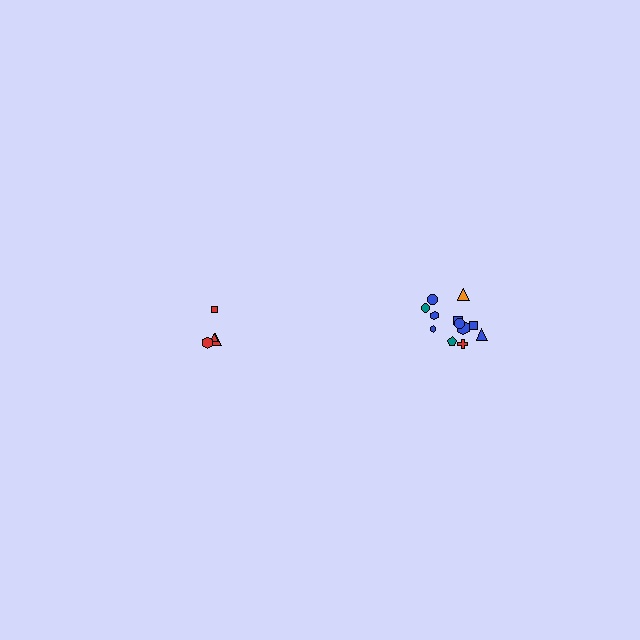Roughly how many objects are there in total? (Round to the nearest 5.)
Roughly 15 objects in total.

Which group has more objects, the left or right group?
The right group.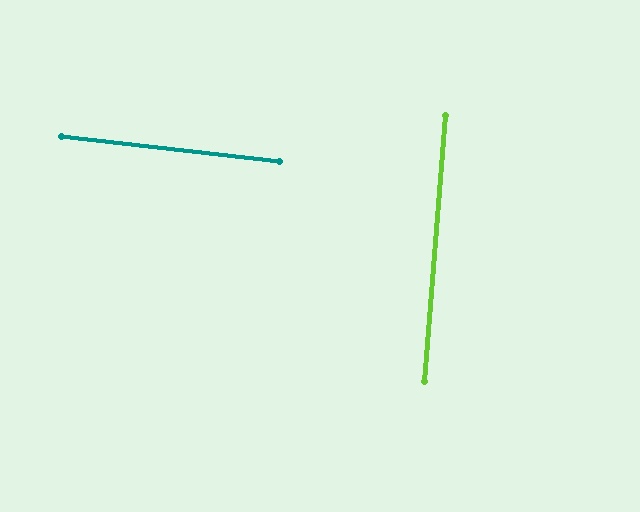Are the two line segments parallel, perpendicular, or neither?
Perpendicular — they meet at approximately 88°.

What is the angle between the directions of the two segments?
Approximately 88 degrees.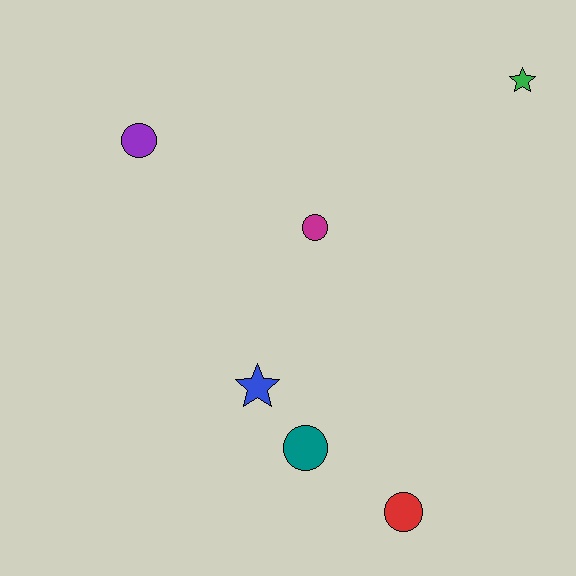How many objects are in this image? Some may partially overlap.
There are 6 objects.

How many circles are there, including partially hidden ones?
There are 4 circles.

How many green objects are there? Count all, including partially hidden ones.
There is 1 green object.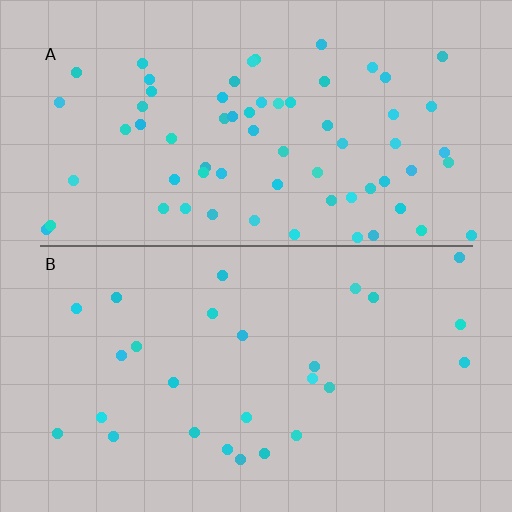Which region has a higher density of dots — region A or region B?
A (the top).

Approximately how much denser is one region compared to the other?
Approximately 2.5× — region A over region B.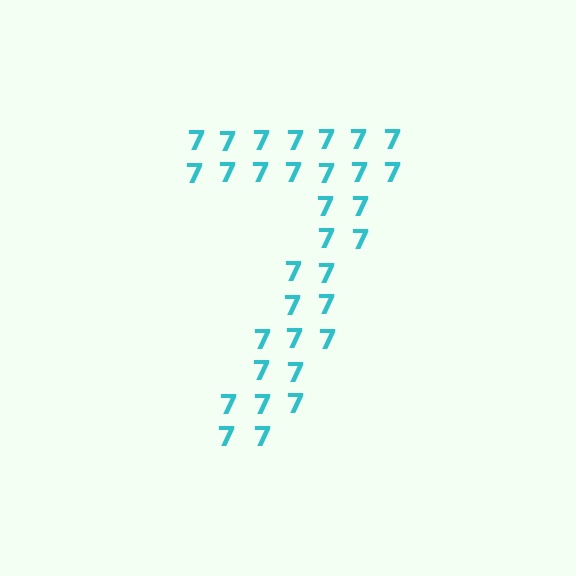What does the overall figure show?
The overall figure shows the digit 7.